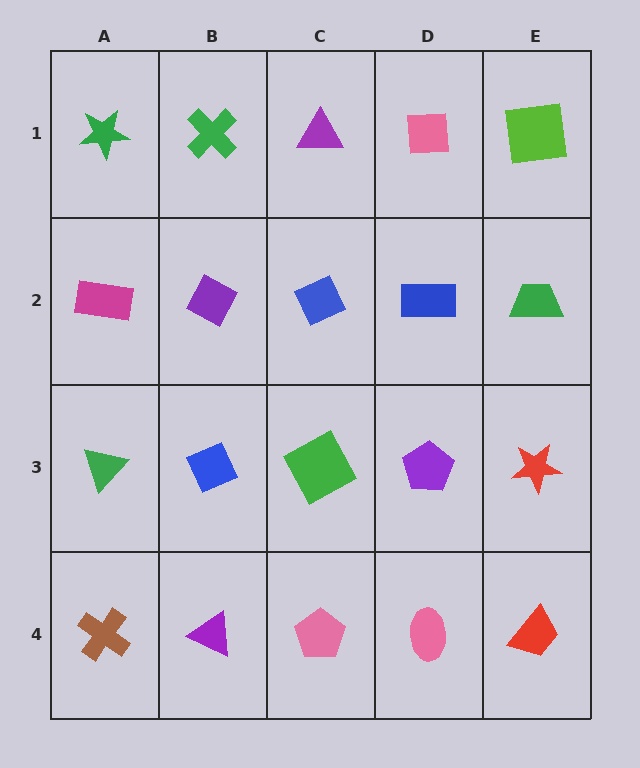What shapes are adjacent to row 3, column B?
A purple diamond (row 2, column B), a purple triangle (row 4, column B), a green triangle (row 3, column A), a green square (row 3, column C).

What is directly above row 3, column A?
A magenta rectangle.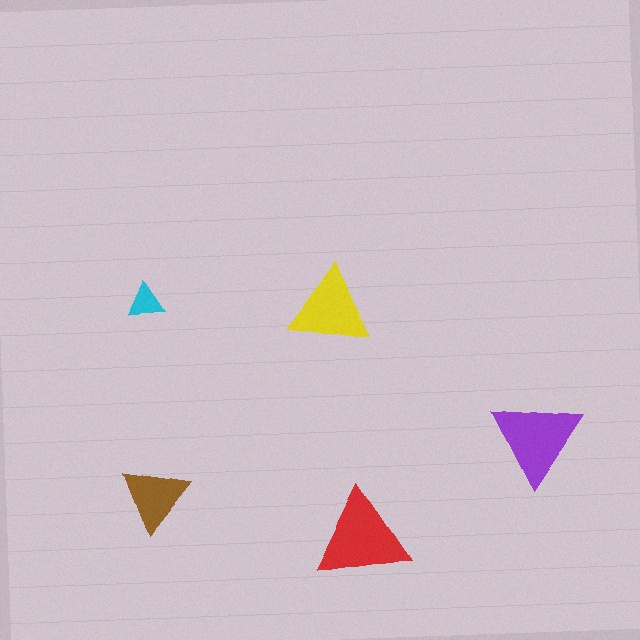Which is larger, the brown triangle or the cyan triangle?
The brown one.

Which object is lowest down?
The red triangle is bottommost.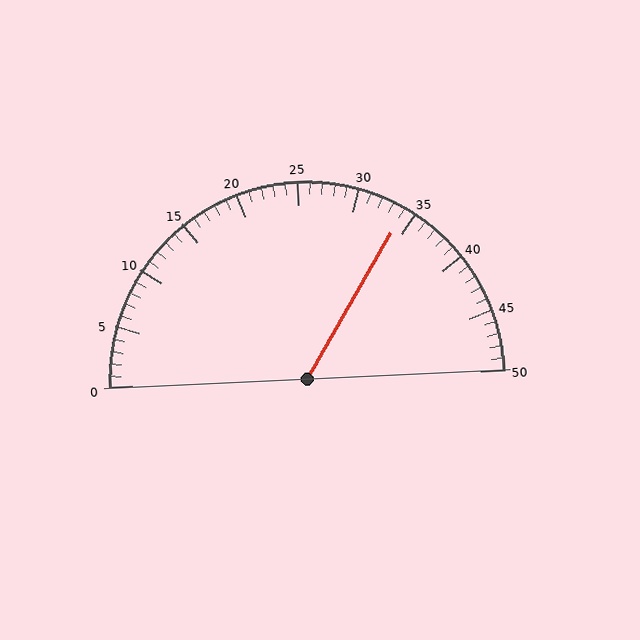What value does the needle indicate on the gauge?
The needle indicates approximately 34.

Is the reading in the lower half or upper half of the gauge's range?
The reading is in the upper half of the range (0 to 50).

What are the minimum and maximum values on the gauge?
The gauge ranges from 0 to 50.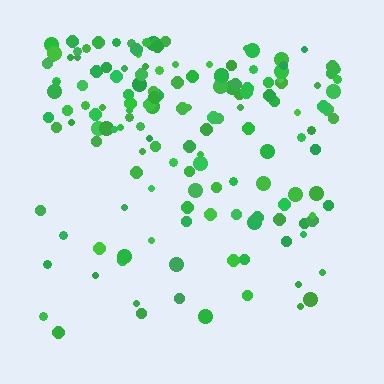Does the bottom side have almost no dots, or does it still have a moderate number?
Still a moderate number, just noticeably fewer than the top.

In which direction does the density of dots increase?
From bottom to top, with the top side densest.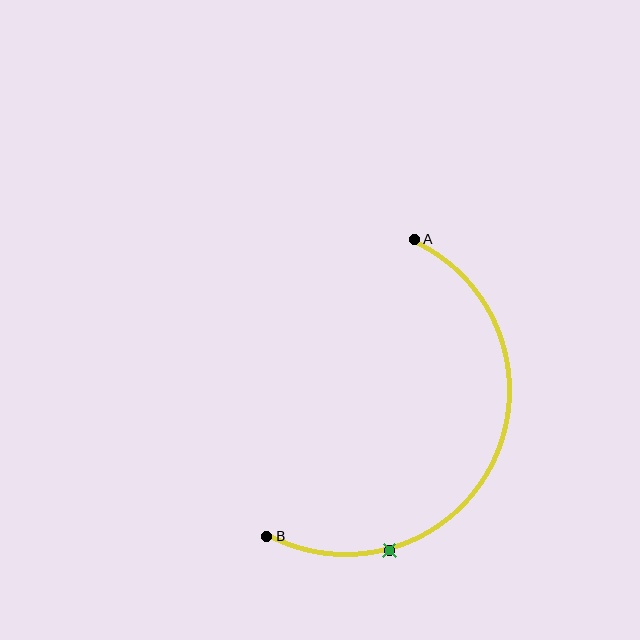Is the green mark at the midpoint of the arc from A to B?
No. The green mark lies on the arc but is closer to endpoint B. The arc midpoint would be at the point on the curve equidistant along the arc from both A and B.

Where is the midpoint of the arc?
The arc midpoint is the point on the curve farthest from the straight line joining A and B. It sits to the right of that line.